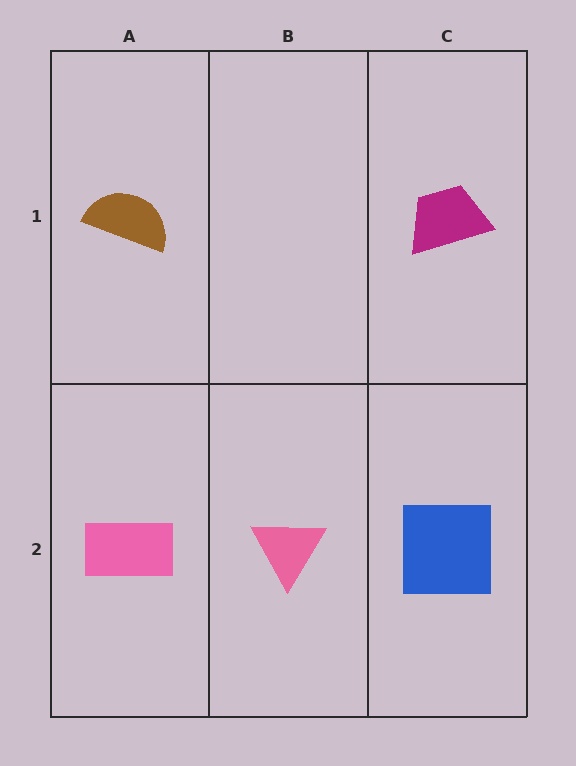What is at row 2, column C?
A blue square.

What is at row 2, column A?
A pink rectangle.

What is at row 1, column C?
A magenta trapezoid.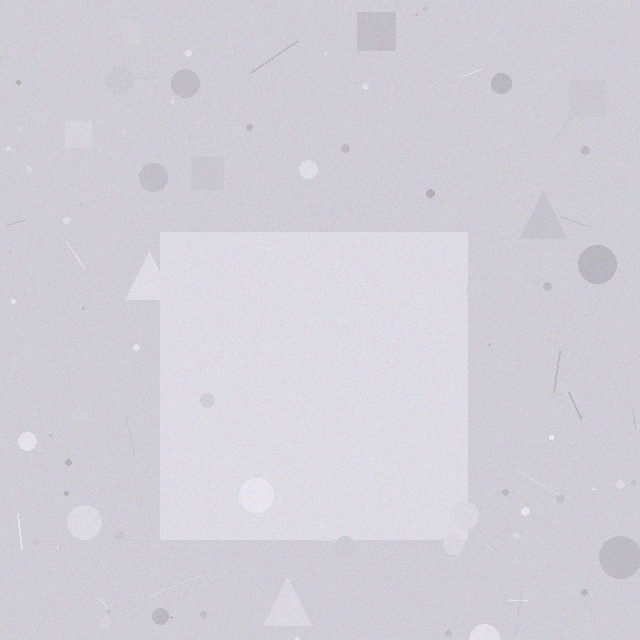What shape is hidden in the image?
A square is hidden in the image.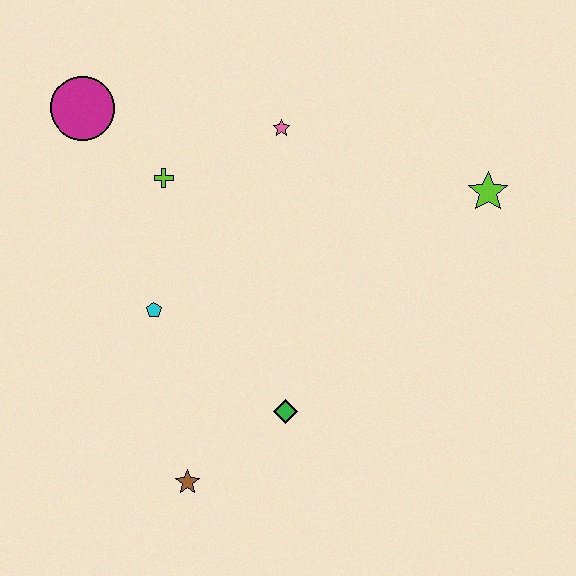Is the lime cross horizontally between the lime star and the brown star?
No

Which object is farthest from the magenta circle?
The lime star is farthest from the magenta circle.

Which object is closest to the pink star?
The lime cross is closest to the pink star.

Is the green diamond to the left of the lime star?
Yes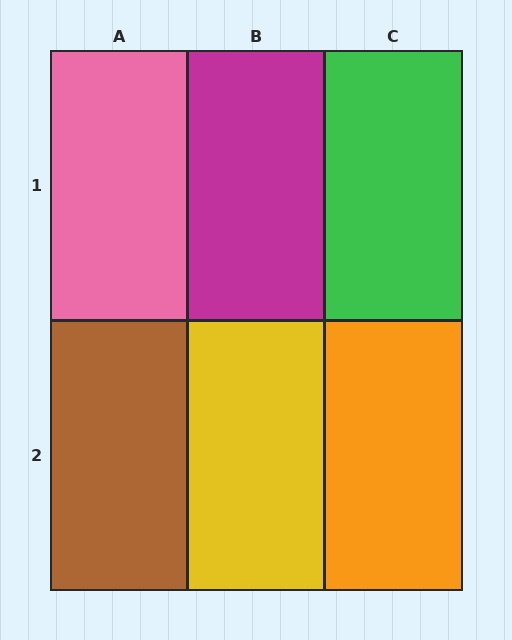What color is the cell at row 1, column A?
Pink.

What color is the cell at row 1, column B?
Magenta.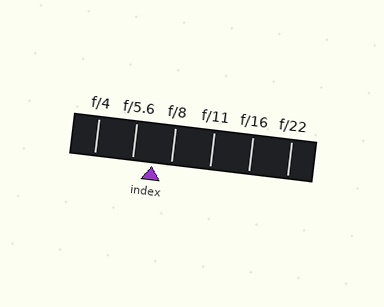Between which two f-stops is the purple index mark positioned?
The index mark is between f/5.6 and f/8.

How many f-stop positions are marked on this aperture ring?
There are 6 f-stop positions marked.